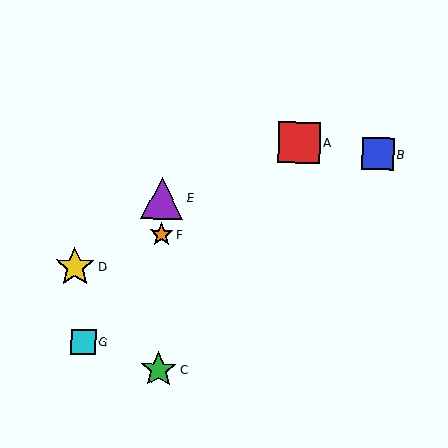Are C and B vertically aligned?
No, C is at x≈159 and B is at x≈378.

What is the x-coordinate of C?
Object C is at x≈159.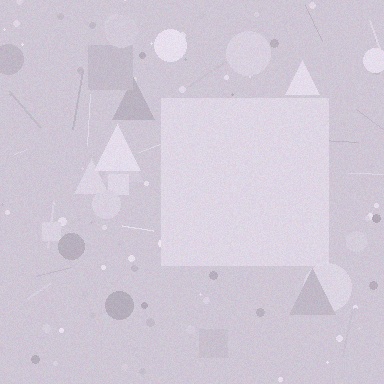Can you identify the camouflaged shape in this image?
The camouflaged shape is a square.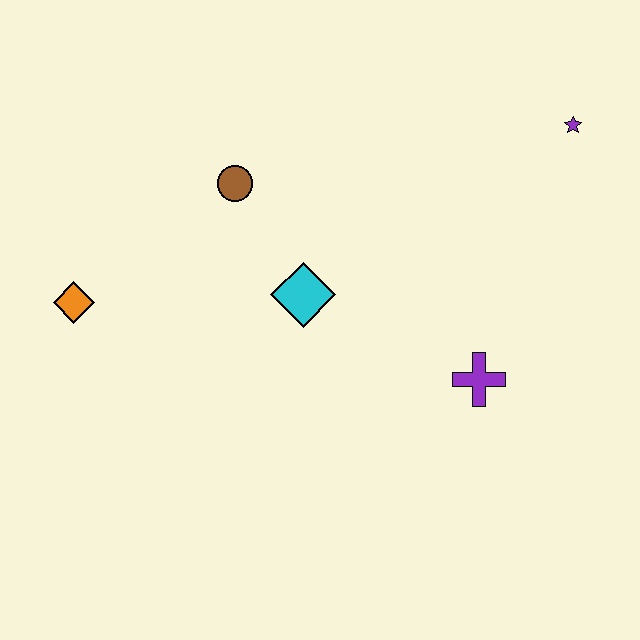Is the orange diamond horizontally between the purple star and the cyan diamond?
No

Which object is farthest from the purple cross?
The orange diamond is farthest from the purple cross.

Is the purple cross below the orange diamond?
Yes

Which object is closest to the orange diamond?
The brown circle is closest to the orange diamond.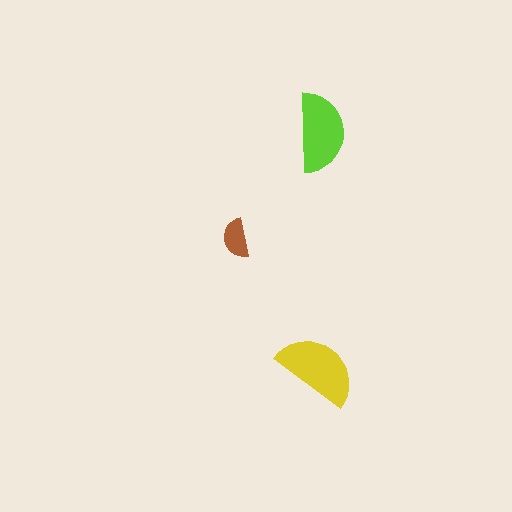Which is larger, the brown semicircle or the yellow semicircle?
The yellow one.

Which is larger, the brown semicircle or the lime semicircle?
The lime one.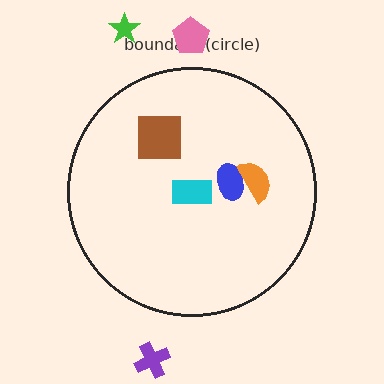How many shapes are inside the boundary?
4 inside, 3 outside.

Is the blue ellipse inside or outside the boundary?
Inside.